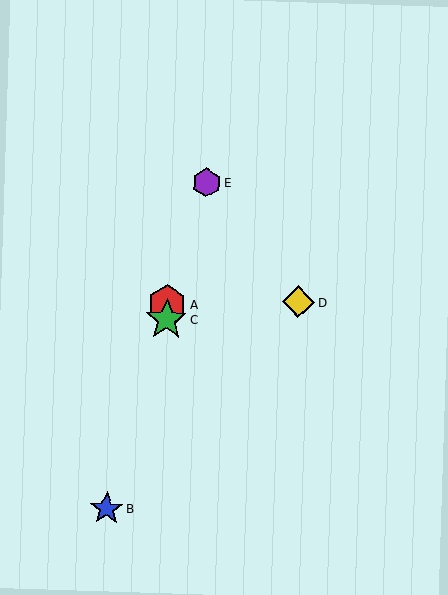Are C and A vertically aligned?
Yes, both are at x≈166.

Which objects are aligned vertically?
Objects A, C are aligned vertically.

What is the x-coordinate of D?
Object D is at x≈299.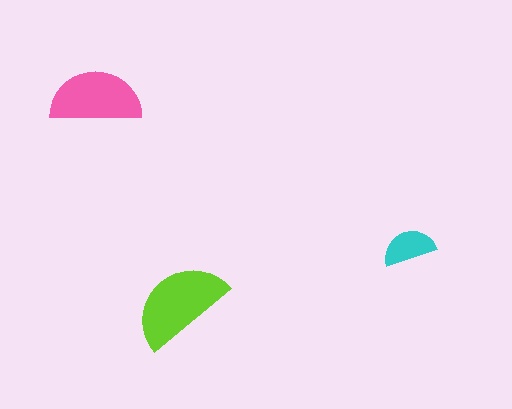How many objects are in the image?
There are 3 objects in the image.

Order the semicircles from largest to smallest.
the lime one, the pink one, the cyan one.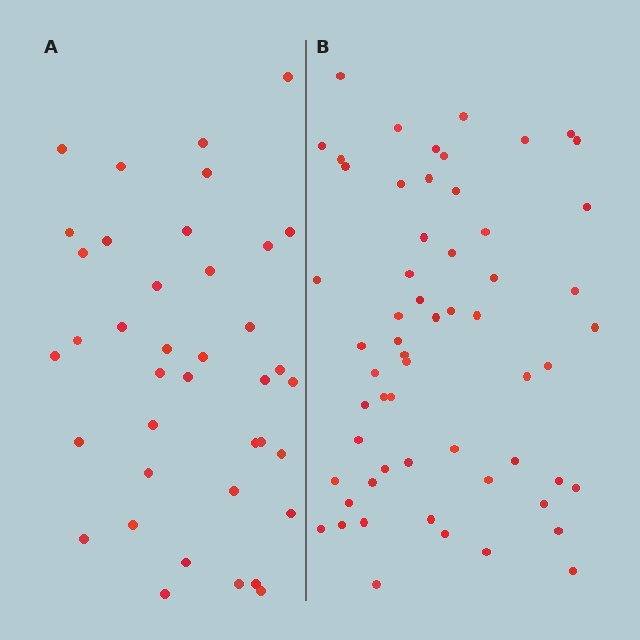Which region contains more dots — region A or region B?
Region B (the right region) has more dots.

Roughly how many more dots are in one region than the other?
Region B has approximately 20 more dots than region A.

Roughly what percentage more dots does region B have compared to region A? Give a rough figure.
About 50% more.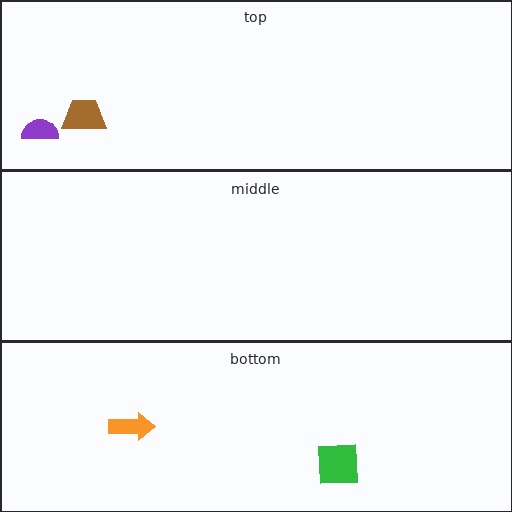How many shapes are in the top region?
2.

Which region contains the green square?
The bottom region.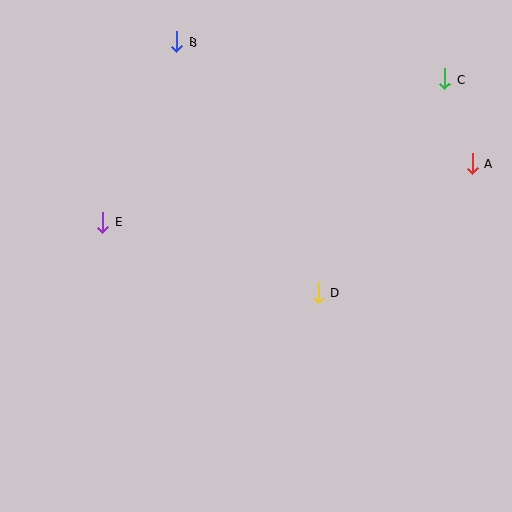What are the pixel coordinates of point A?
Point A is at (472, 164).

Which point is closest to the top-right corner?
Point C is closest to the top-right corner.